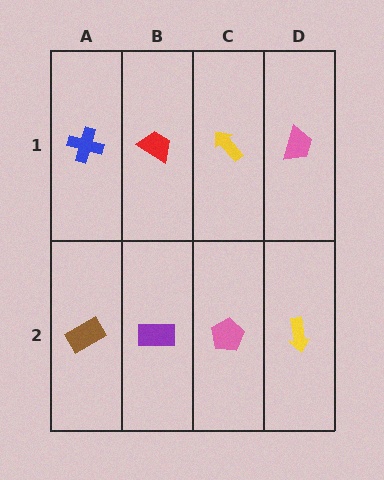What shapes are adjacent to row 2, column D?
A pink trapezoid (row 1, column D), a pink pentagon (row 2, column C).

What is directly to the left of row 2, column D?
A pink pentagon.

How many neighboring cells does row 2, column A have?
2.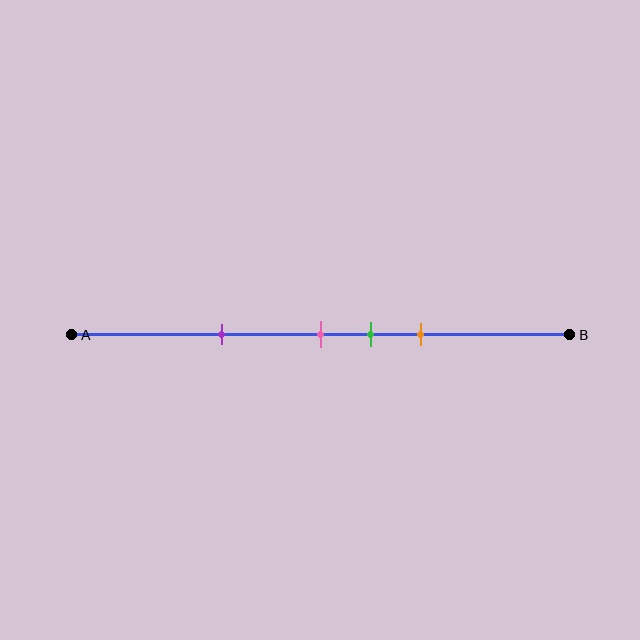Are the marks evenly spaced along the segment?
No, the marks are not evenly spaced.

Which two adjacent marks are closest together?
The pink and green marks are the closest adjacent pair.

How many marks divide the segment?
There are 4 marks dividing the segment.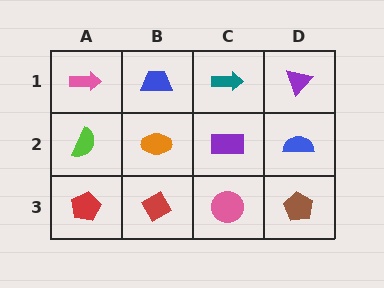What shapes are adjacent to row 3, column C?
A purple rectangle (row 2, column C), a red diamond (row 3, column B), a brown pentagon (row 3, column D).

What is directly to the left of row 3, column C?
A red diamond.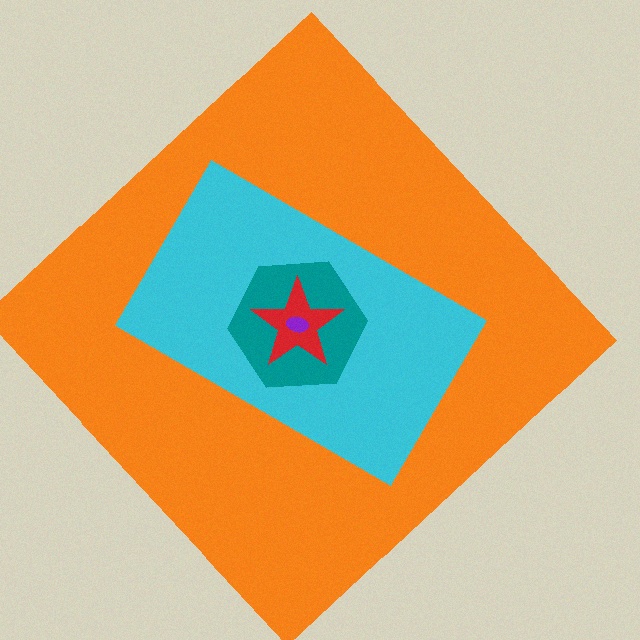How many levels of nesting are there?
5.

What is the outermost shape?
The orange diamond.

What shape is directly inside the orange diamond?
The cyan rectangle.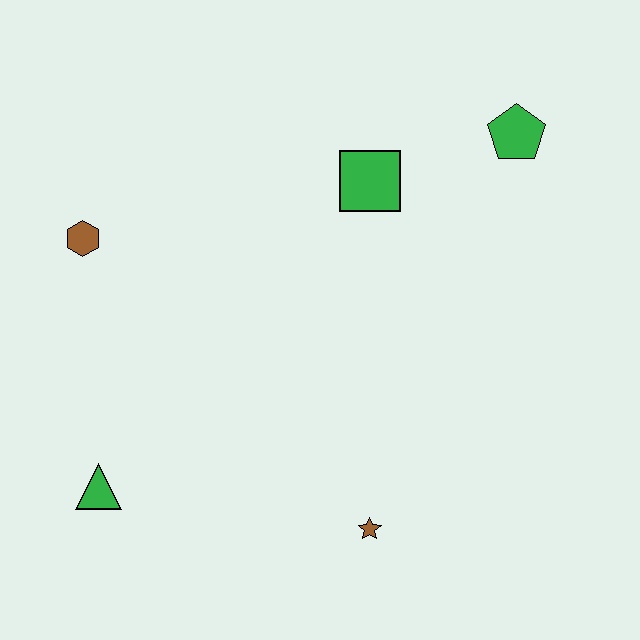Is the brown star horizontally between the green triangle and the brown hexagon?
No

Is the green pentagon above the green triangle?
Yes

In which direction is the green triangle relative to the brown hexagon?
The green triangle is below the brown hexagon.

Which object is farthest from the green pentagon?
The green triangle is farthest from the green pentagon.